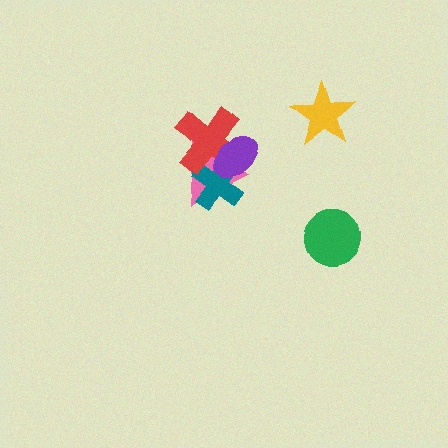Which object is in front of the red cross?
The purple ellipse is in front of the red cross.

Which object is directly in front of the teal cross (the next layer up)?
The red cross is directly in front of the teal cross.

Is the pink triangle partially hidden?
Yes, it is partially covered by another shape.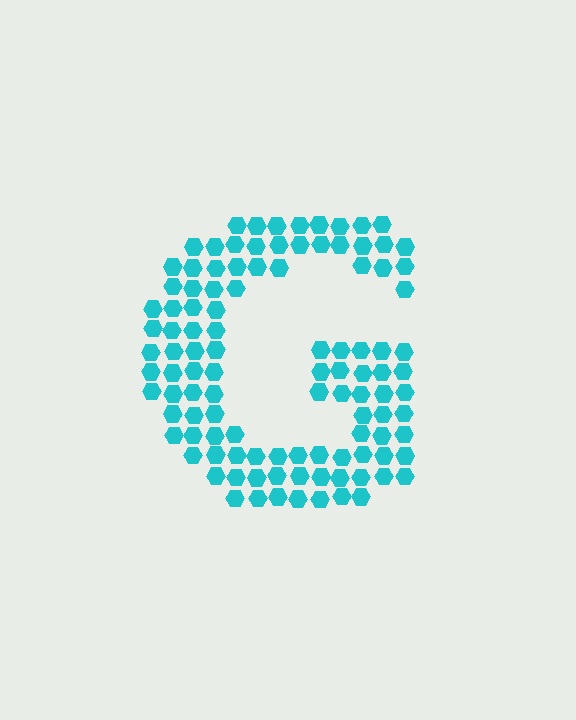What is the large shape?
The large shape is the letter G.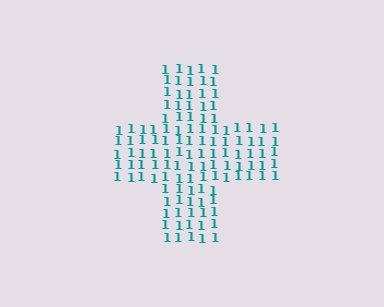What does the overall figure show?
The overall figure shows a cross.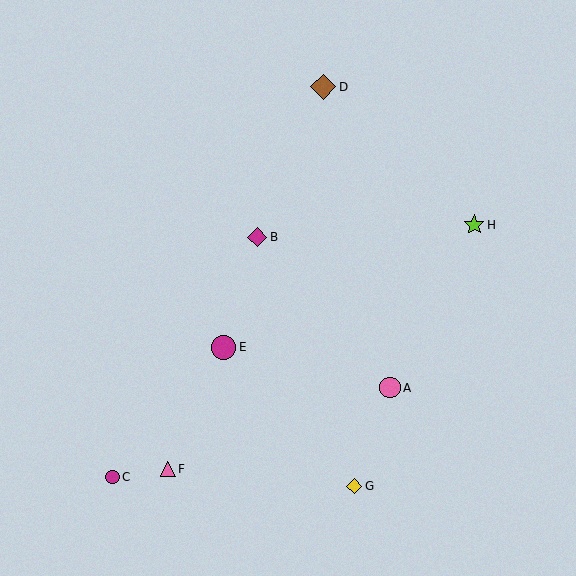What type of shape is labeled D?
Shape D is a brown diamond.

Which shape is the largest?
The brown diamond (labeled D) is the largest.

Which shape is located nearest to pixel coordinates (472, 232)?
The lime star (labeled H) at (474, 225) is nearest to that location.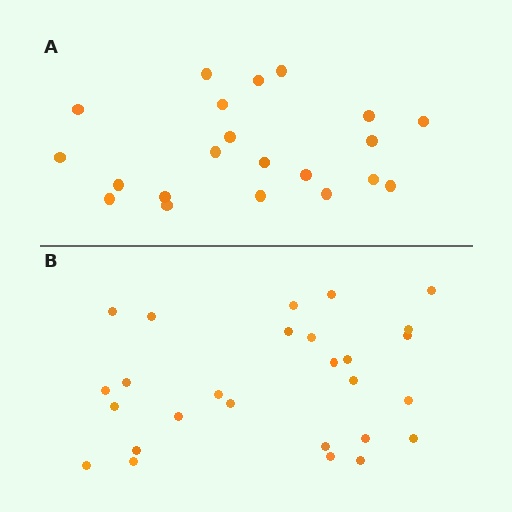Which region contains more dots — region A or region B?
Region B (the bottom region) has more dots.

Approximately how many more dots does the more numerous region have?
Region B has about 6 more dots than region A.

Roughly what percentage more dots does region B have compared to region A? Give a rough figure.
About 30% more.